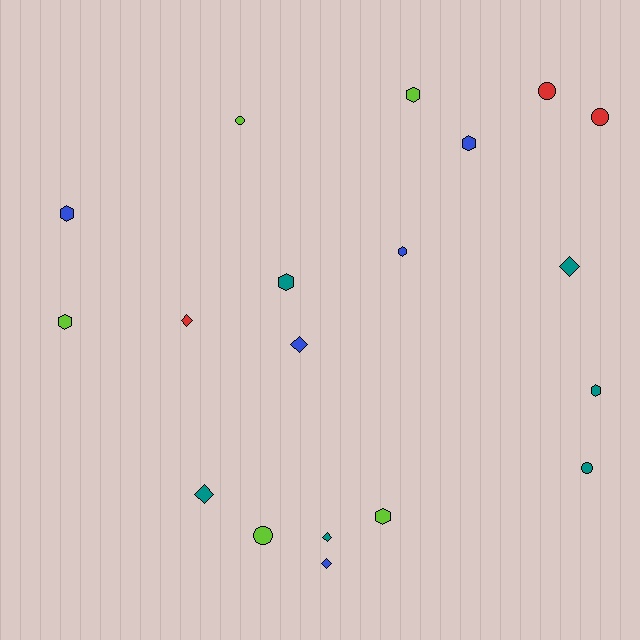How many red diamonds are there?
There is 1 red diamond.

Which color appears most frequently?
Teal, with 6 objects.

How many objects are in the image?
There are 19 objects.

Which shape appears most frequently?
Hexagon, with 8 objects.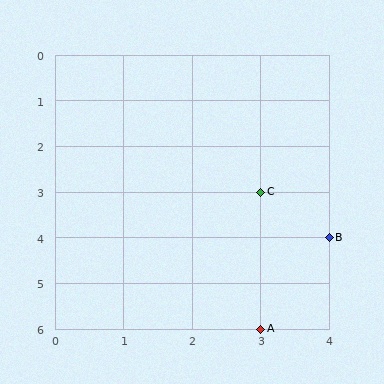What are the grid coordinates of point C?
Point C is at grid coordinates (3, 3).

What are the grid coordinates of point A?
Point A is at grid coordinates (3, 6).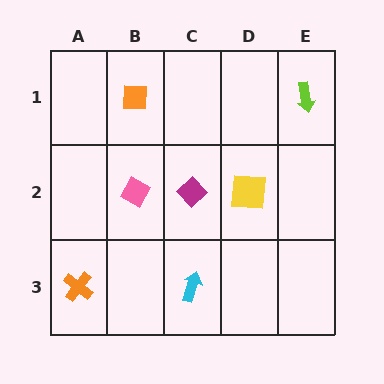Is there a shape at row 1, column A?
No, that cell is empty.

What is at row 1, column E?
A lime arrow.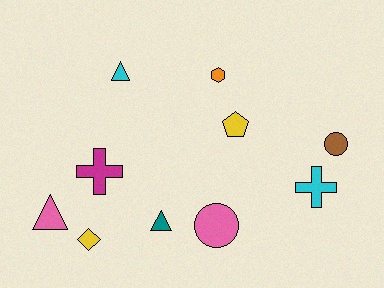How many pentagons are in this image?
There is 1 pentagon.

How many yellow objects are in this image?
There are 2 yellow objects.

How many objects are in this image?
There are 10 objects.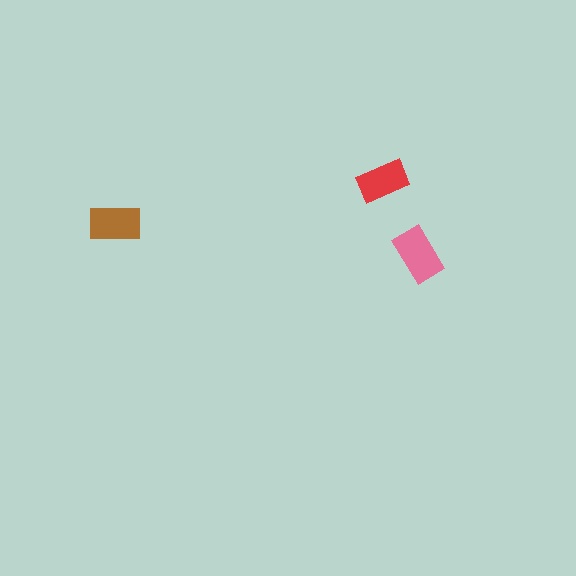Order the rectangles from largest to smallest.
the pink one, the brown one, the red one.